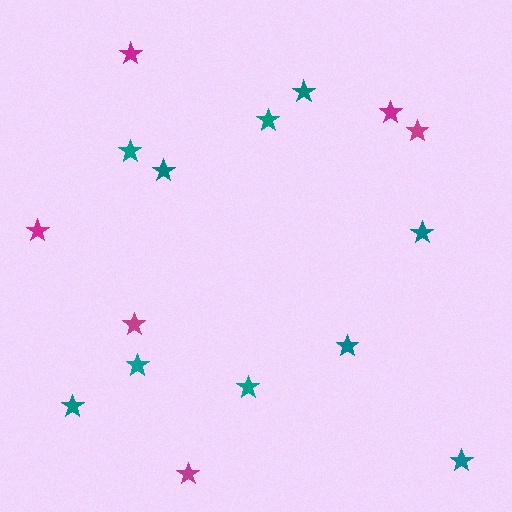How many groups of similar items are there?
There are 2 groups: one group of magenta stars (6) and one group of teal stars (10).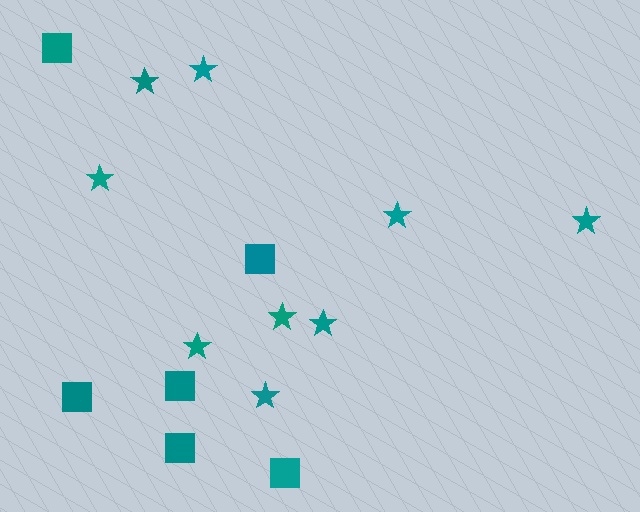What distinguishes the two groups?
There are 2 groups: one group of squares (6) and one group of stars (9).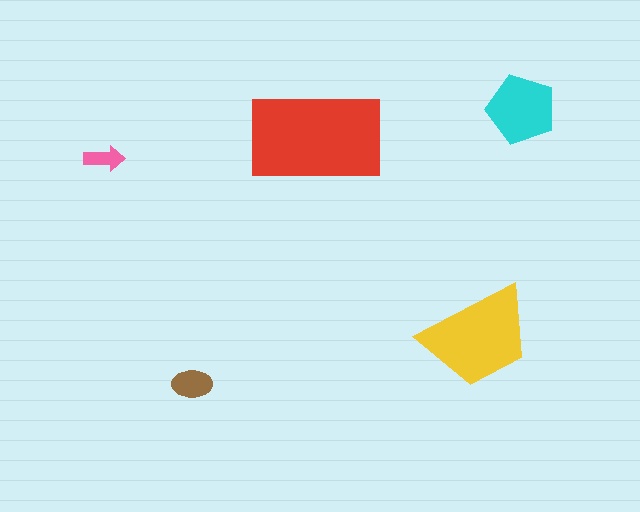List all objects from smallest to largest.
The pink arrow, the brown ellipse, the cyan pentagon, the yellow trapezoid, the red rectangle.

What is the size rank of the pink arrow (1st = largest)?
5th.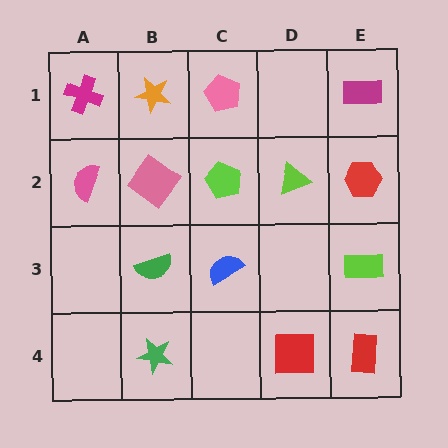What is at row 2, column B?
A pink diamond.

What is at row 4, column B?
A green star.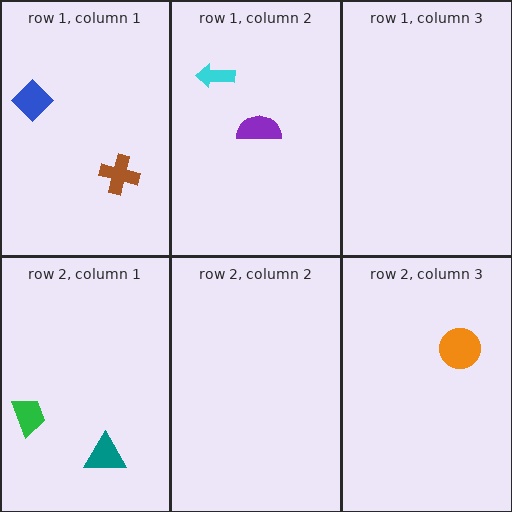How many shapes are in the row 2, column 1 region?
2.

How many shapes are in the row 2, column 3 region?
1.